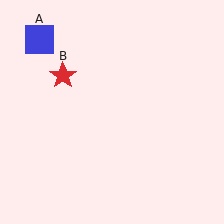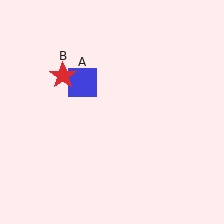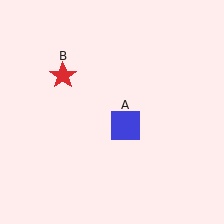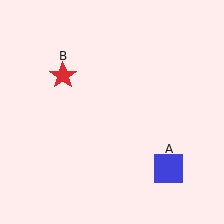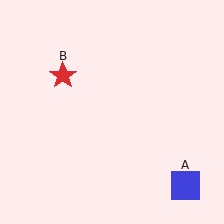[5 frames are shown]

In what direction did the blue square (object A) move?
The blue square (object A) moved down and to the right.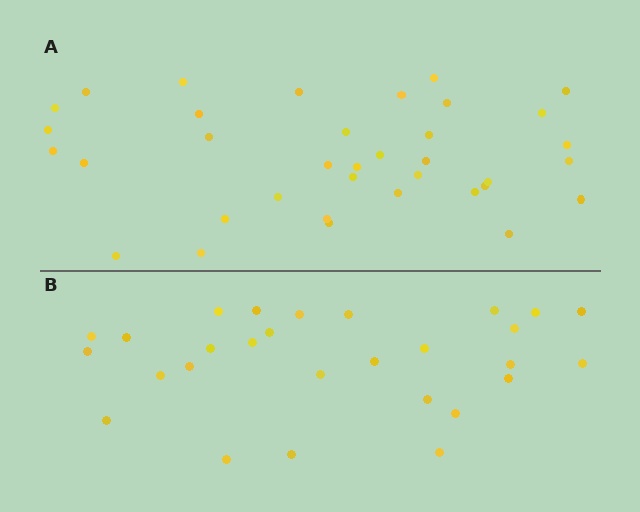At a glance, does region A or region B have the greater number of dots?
Region A (the top region) has more dots.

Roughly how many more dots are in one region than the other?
Region A has roughly 8 or so more dots than region B.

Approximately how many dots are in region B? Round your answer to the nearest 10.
About 30 dots. (The exact count is 28, which rounds to 30.)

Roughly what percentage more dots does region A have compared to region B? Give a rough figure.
About 30% more.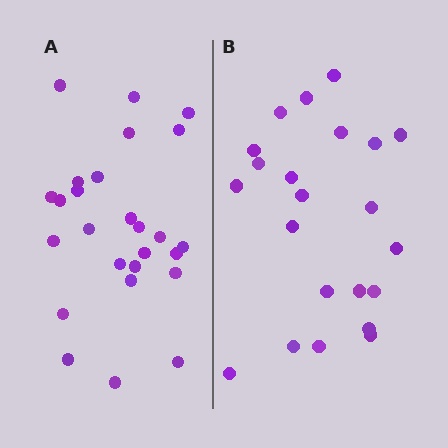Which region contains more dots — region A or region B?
Region A (the left region) has more dots.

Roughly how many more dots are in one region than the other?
Region A has about 4 more dots than region B.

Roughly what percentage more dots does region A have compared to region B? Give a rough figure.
About 20% more.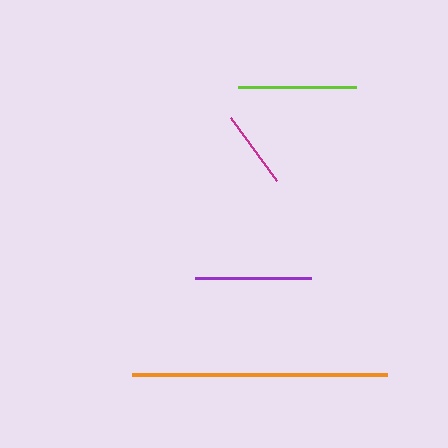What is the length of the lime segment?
The lime segment is approximately 118 pixels long.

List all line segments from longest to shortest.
From longest to shortest: orange, lime, purple, magenta.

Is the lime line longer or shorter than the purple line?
The lime line is longer than the purple line.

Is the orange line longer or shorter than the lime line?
The orange line is longer than the lime line.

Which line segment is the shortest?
The magenta line is the shortest at approximately 77 pixels.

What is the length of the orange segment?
The orange segment is approximately 255 pixels long.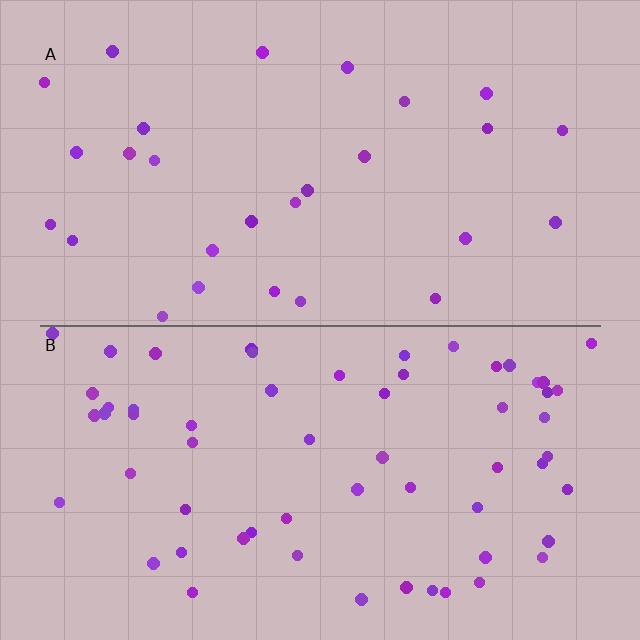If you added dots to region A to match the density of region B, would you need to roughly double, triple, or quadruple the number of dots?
Approximately double.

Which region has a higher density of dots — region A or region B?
B (the bottom).